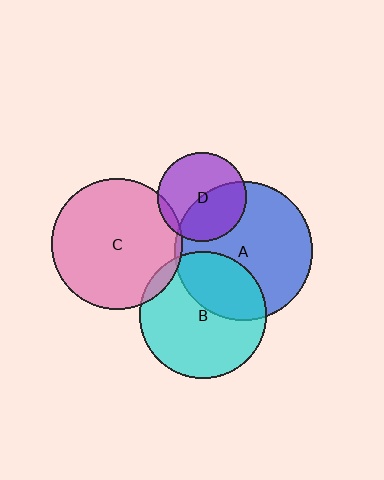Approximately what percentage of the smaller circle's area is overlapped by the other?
Approximately 35%.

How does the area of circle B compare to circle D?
Approximately 2.0 times.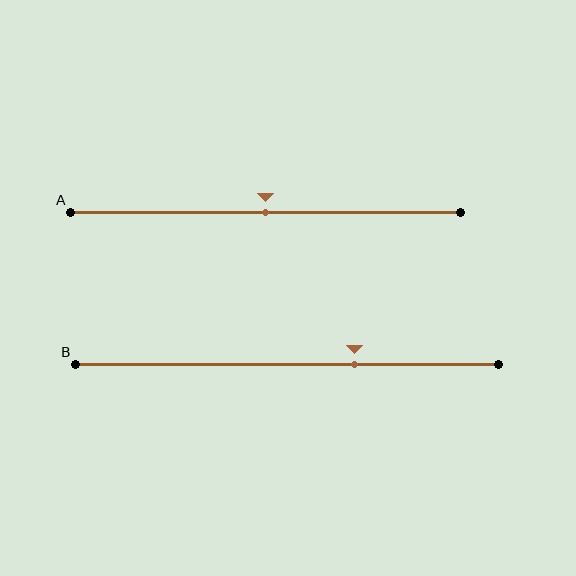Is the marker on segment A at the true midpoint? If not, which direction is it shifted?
Yes, the marker on segment A is at the true midpoint.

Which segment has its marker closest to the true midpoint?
Segment A has its marker closest to the true midpoint.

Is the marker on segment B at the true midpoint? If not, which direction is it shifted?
No, the marker on segment B is shifted to the right by about 16% of the segment length.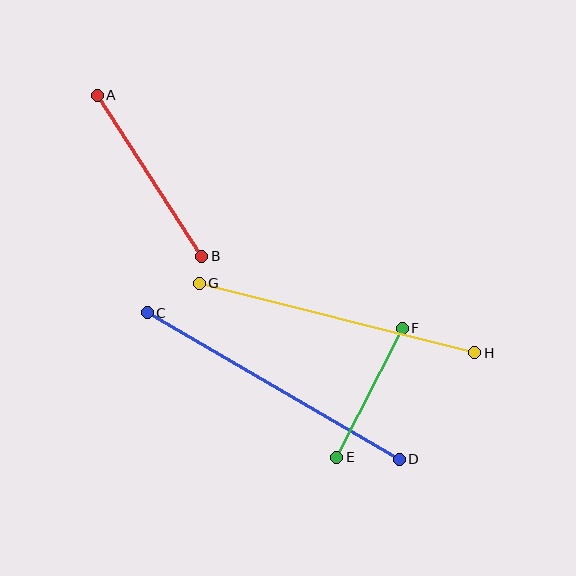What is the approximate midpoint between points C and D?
The midpoint is at approximately (273, 386) pixels.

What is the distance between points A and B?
The distance is approximately 192 pixels.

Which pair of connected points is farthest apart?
Points C and D are farthest apart.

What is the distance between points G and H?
The distance is approximately 284 pixels.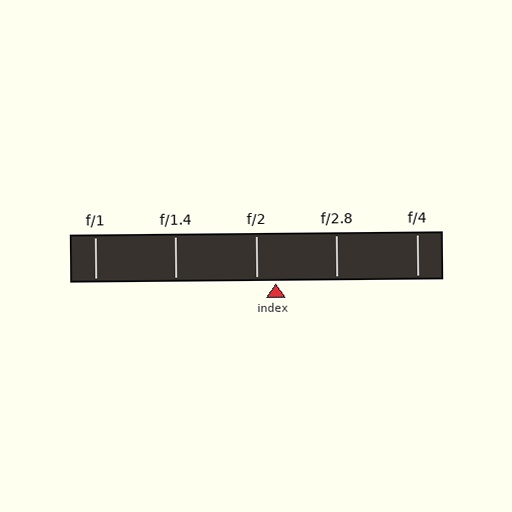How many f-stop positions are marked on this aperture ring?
There are 5 f-stop positions marked.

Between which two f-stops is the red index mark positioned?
The index mark is between f/2 and f/2.8.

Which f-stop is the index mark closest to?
The index mark is closest to f/2.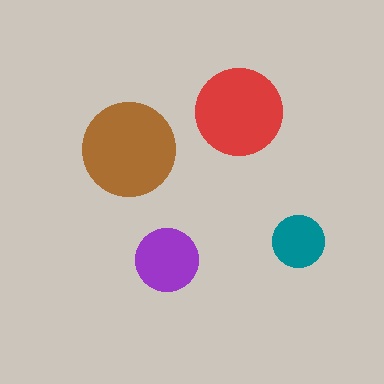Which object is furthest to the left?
The brown circle is leftmost.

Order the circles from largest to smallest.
the brown one, the red one, the purple one, the teal one.